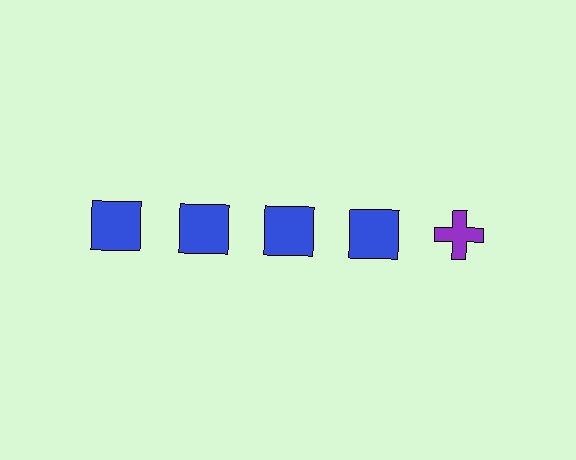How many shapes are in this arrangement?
There are 5 shapes arranged in a grid pattern.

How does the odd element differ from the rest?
It differs in both color (purple instead of blue) and shape (cross instead of square).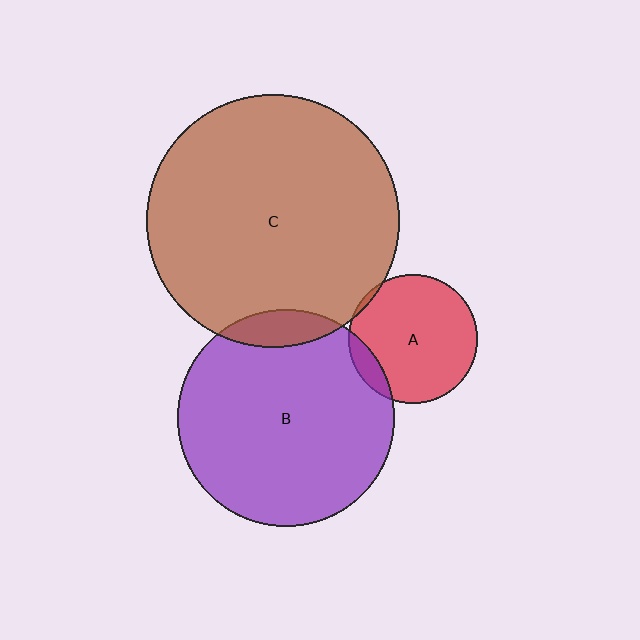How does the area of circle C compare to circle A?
Approximately 3.9 times.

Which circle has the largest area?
Circle C (brown).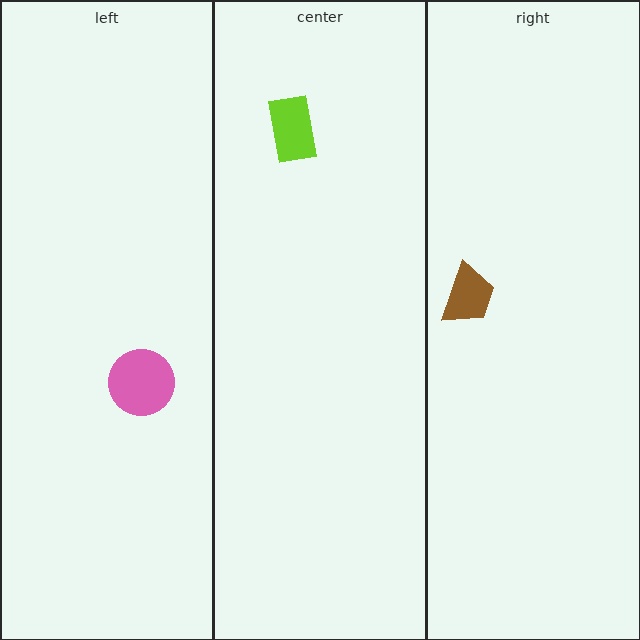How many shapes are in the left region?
1.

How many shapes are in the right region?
1.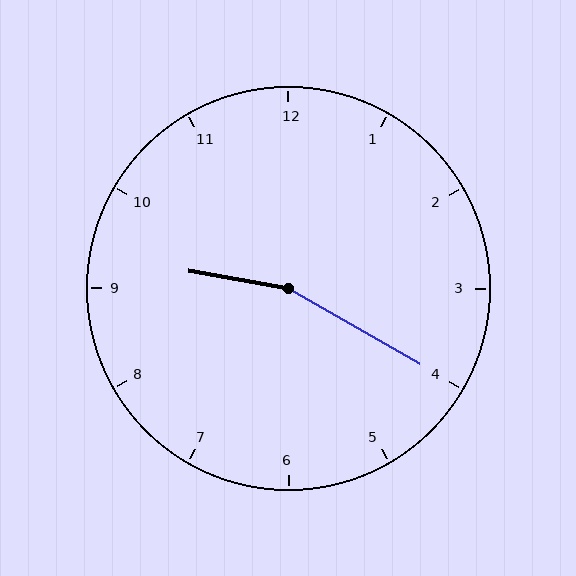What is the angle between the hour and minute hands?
Approximately 160 degrees.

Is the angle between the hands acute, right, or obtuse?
It is obtuse.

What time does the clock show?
9:20.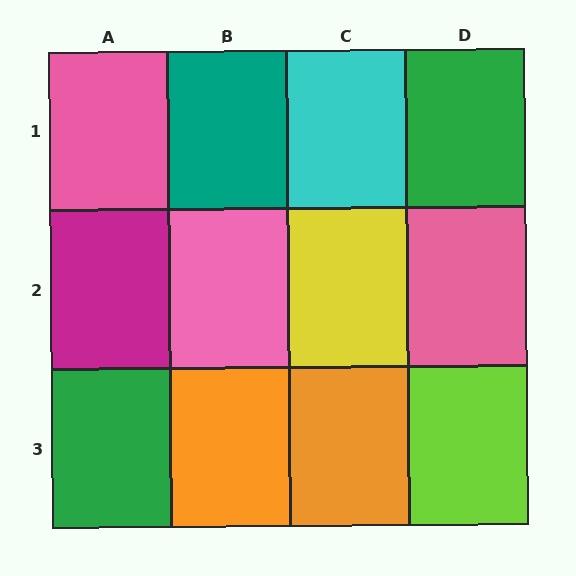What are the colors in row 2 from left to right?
Magenta, pink, yellow, pink.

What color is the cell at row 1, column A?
Pink.